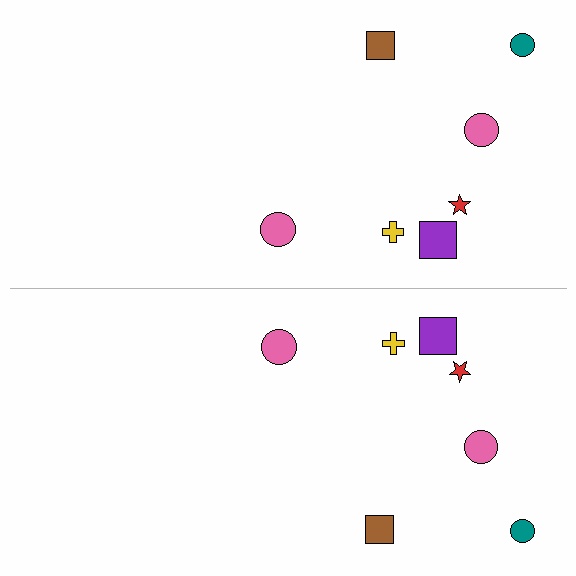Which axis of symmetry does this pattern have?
The pattern has a horizontal axis of symmetry running through the center of the image.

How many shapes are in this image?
There are 14 shapes in this image.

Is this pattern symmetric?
Yes, this pattern has bilateral (reflection) symmetry.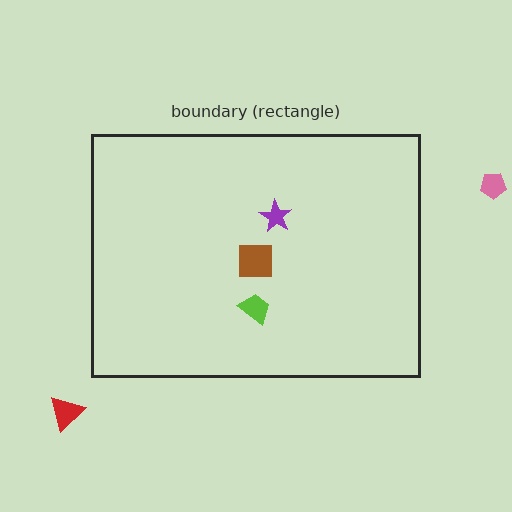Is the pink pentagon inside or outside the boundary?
Outside.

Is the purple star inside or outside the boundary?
Inside.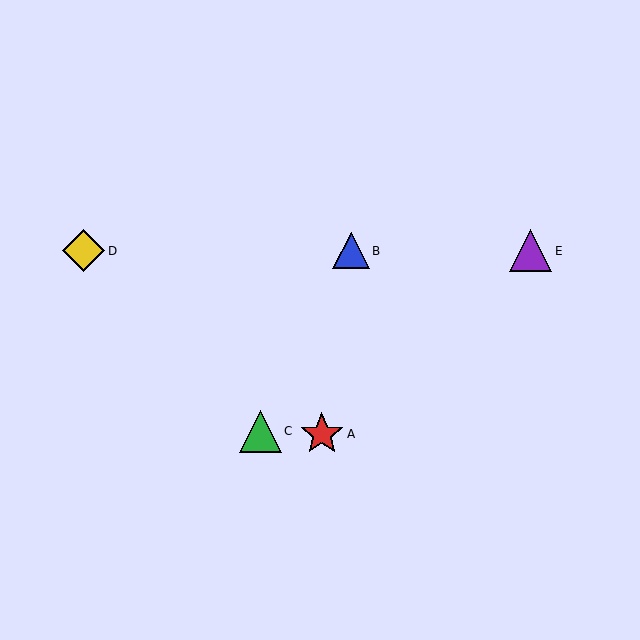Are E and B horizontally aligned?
Yes, both are at y≈251.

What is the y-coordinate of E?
Object E is at y≈251.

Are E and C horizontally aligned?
No, E is at y≈251 and C is at y≈431.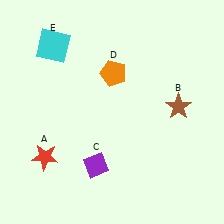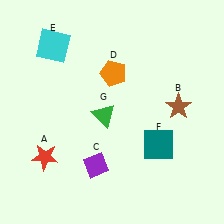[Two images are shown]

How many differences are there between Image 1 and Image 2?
There are 2 differences between the two images.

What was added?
A teal square (F), a green triangle (G) were added in Image 2.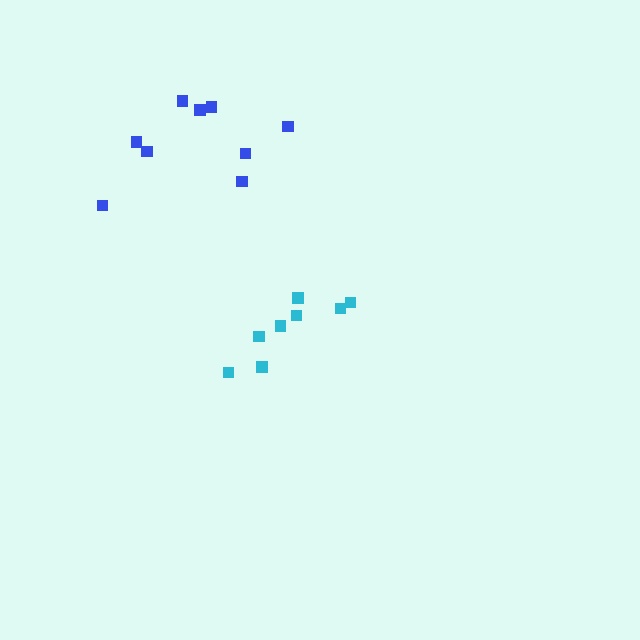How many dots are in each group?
Group 1: 9 dots, Group 2: 8 dots (17 total).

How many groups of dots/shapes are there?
There are 2 groups.